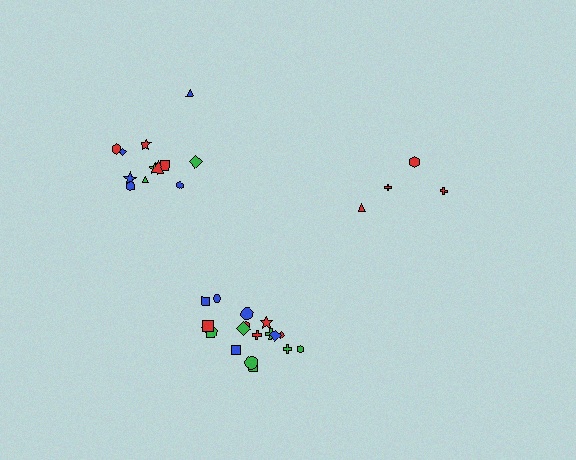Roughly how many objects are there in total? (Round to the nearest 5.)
Roughly 35 objects in total.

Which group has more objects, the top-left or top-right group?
The top-left group.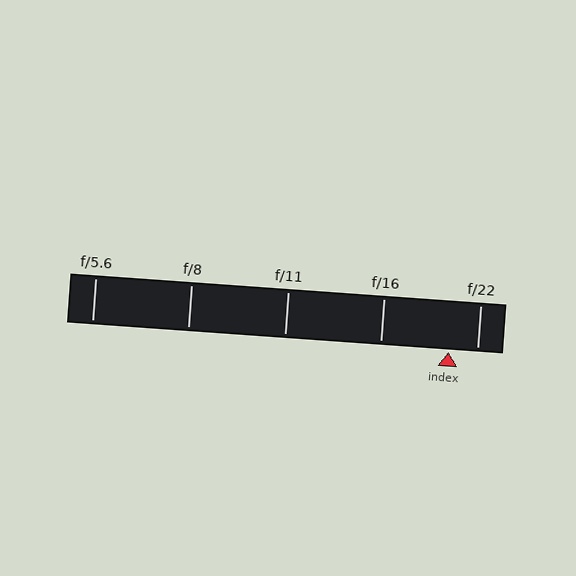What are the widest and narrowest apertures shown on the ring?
The widest aperture shown is f/5.6 and the narrowest is f/22.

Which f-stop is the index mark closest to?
The index mark is closest to f/22.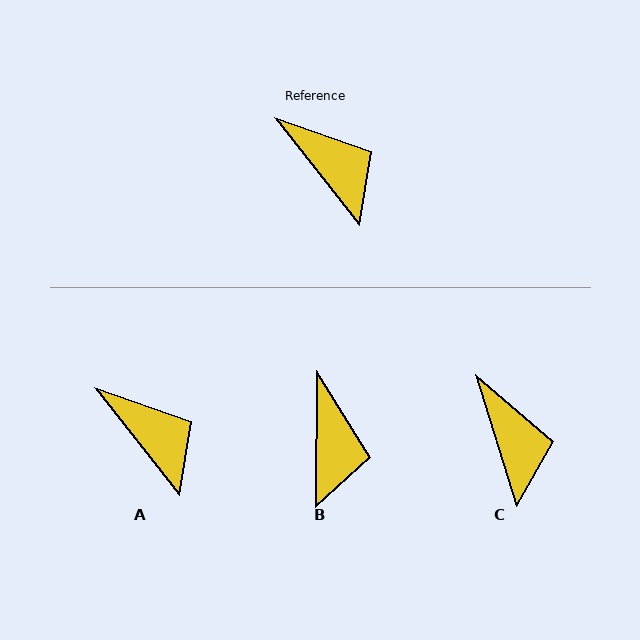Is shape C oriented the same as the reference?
No, it is off by about 21 degrees.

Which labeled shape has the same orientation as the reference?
A.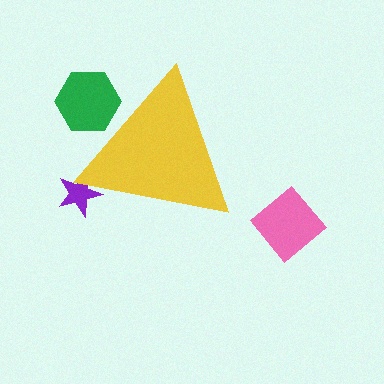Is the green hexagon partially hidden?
Yes, the green hexagon is partially hidden behind the yellow triangle.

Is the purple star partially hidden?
Yes, the purple star is partially hidden behind the yellow triangle.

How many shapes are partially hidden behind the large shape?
2 shapes are partially hidden.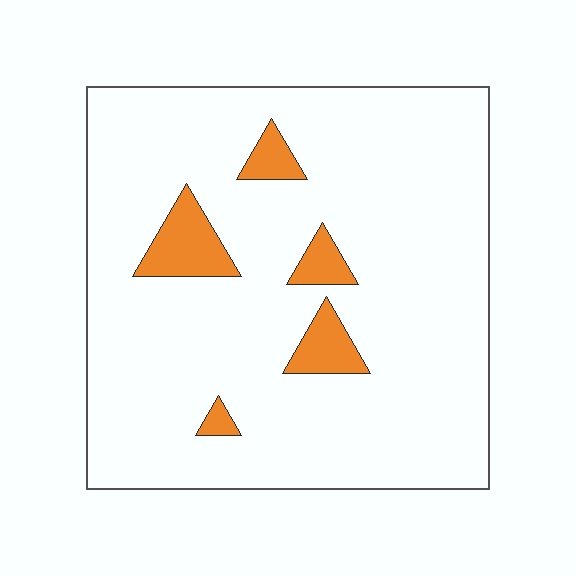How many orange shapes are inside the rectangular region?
5.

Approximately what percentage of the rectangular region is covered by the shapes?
Approximately 10%.